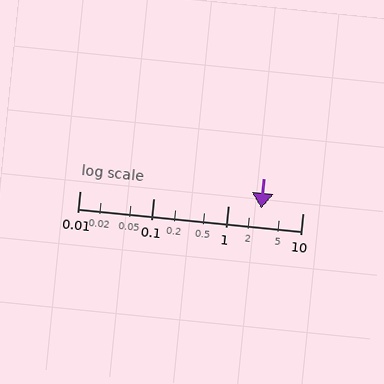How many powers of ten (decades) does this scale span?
The scale spans 3 decades, from 0.01 to 10.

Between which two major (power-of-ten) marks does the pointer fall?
The pointer is between 1 and 10.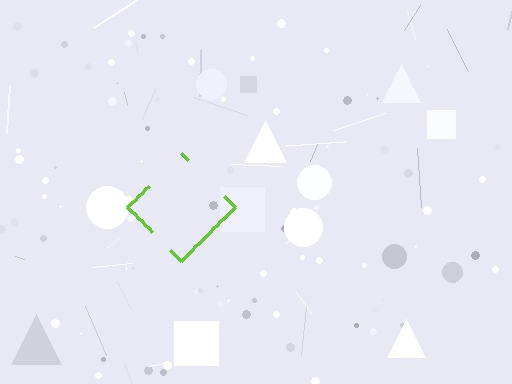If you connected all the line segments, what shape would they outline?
They would outline a diamond.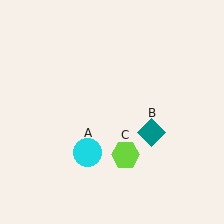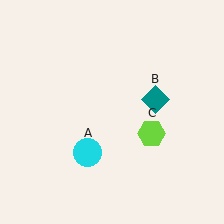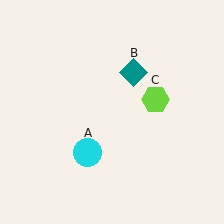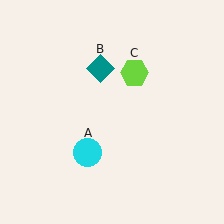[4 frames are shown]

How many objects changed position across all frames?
2 objects changed position: teal diamond (object B), lime hexagon (object C).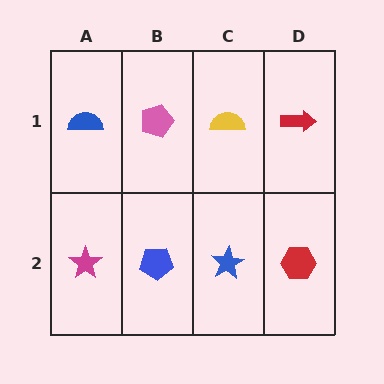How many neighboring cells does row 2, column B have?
3.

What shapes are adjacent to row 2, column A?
A blue semicircle (row 1, column A), a blue pentagon (row 2, column B).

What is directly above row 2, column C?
A yellow semicircle.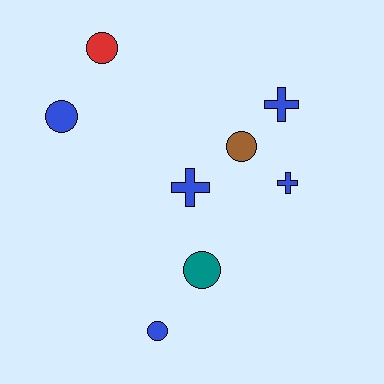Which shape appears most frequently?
Circle, with 5 objects.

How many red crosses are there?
There are no red crosses.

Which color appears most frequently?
Blue, with 5 objects.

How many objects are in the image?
There are 8 objects.